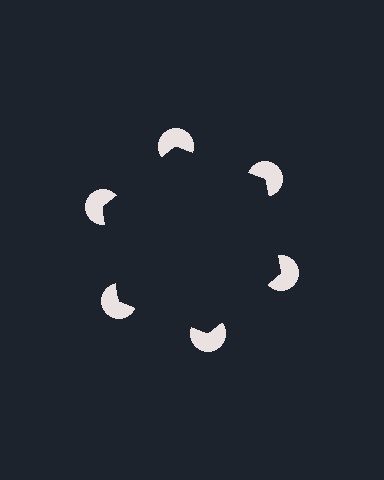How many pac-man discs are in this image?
There are 6 — one at each vertex of the illusory hexagon.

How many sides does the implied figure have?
6 sides.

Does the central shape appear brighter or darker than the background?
It typically appears slightly darker than the background, even though no actual brightness change is drawn.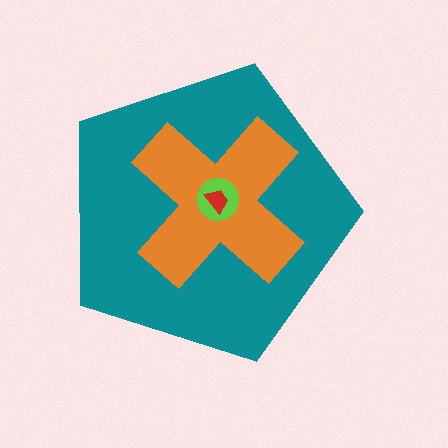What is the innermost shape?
The red trapezoid.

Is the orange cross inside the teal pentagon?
Yes.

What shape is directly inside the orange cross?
The lime circle.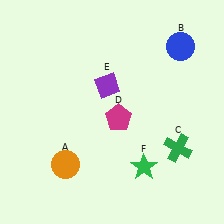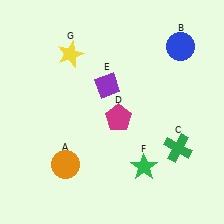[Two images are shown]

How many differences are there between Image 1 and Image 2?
There is 1 difference between the two images.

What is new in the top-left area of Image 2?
A yellow star (G) was added in the top-left area of Image 2.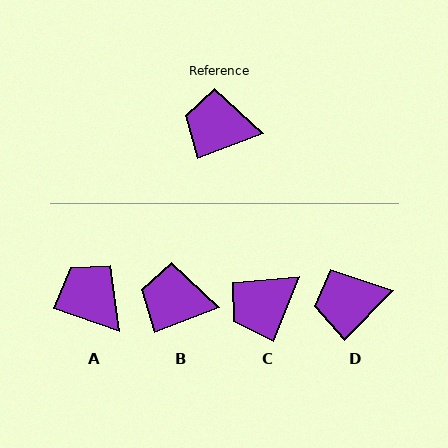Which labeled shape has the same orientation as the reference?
B.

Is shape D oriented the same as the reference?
No, it is off by about 25 degrees.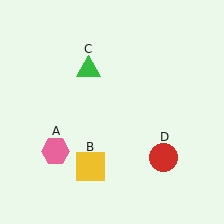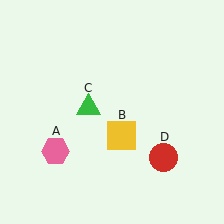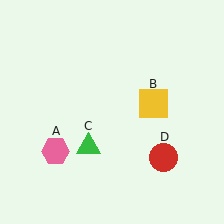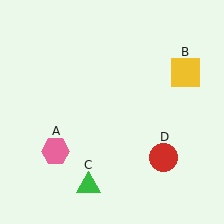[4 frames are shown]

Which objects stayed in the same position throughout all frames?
Pink hexagon (object A) and red circle (object D) remained stationary.